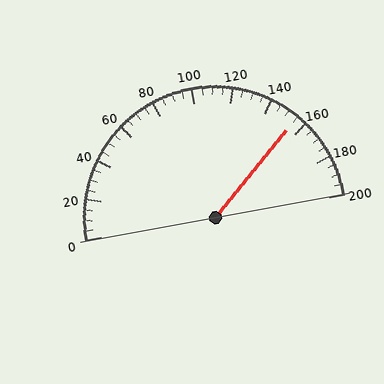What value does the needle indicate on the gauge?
The needle indicates approximately 155.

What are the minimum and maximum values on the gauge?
The gauge ranges from 0 to 200.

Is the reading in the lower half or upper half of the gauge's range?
The reading is in the upper half of the range (0 to 200).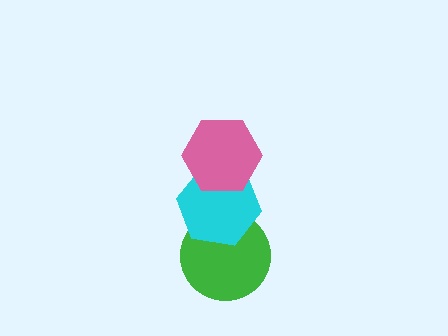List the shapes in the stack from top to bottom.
From top to bottom: the pink hexagon, the cyan hexagon, the green circle.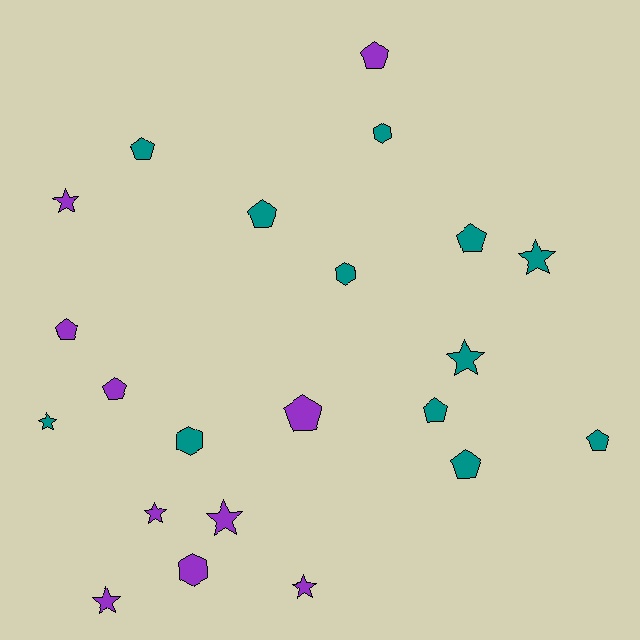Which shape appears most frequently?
Pentagon, with 10 objects.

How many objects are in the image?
There are 22 objects.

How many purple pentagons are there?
There are 4 purple pentagons.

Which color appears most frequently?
Teal, with 12 objects.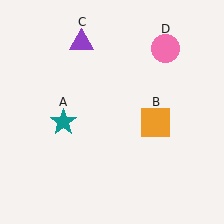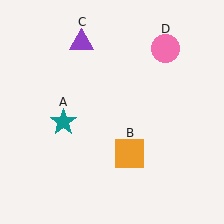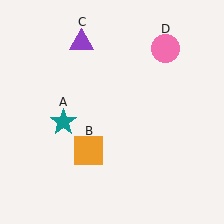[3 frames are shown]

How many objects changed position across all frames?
1 object changed position: orange square (object B).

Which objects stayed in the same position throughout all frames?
Teal star (object A) and purple triangle (object C) and pink circle (object D) remained stationary.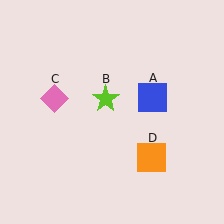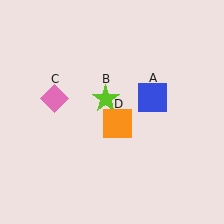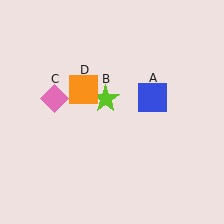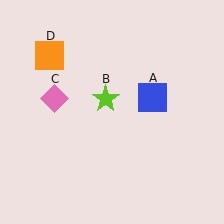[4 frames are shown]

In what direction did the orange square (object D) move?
The orange square (object D) moved up and to the left.